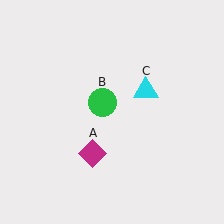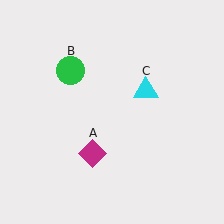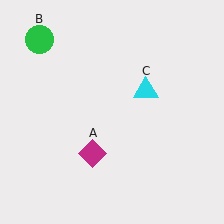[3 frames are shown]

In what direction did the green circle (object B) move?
The green circle (object B) moved up and to the left.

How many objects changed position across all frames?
1 object changed position: green circle (object B).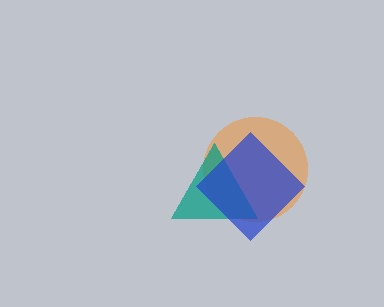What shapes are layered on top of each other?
The layered shapes are: an orange circle, a teal triangle, a blue diamond.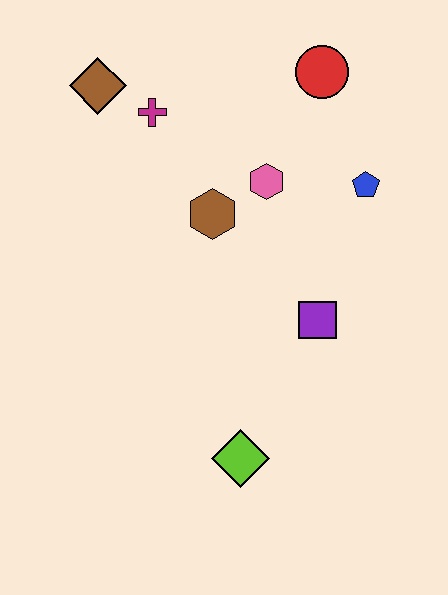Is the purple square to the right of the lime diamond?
Yes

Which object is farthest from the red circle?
The lime diamond is farthest from the red circle.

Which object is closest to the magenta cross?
The brown diamond is closest to the magenta cross.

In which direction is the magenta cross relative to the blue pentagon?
The magenta cross is to the left of the blue pentagon.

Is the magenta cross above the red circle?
No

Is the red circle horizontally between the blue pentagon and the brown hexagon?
Yes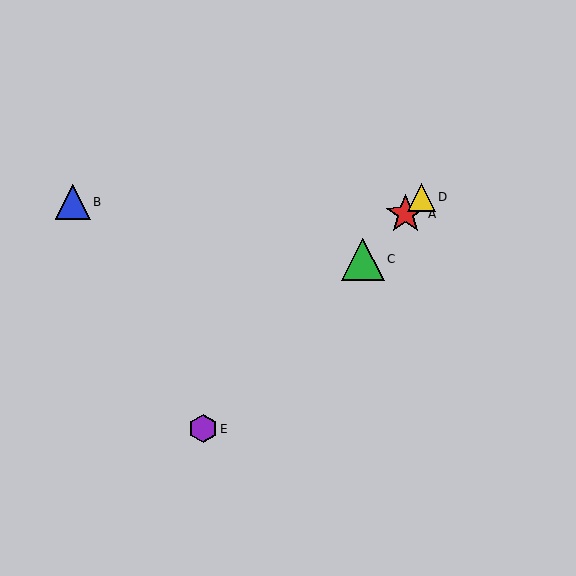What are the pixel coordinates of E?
Object E is at (203, 429).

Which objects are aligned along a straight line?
Objects A, C, D, E are aligned along a straight line.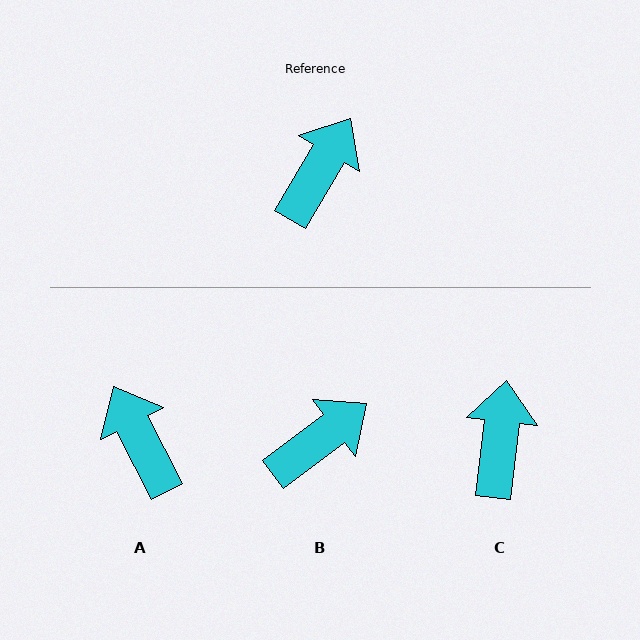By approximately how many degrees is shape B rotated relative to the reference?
Approximately 22 degrees clockwise.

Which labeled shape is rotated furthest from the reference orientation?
A, about 58 degrees away.